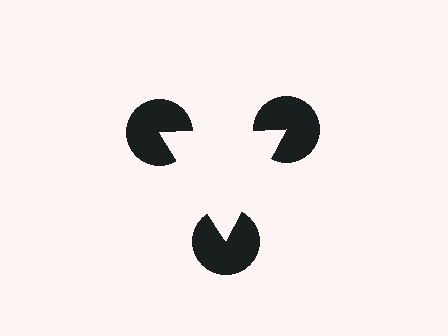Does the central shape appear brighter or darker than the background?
It typically appears slightly brighter than the background, even though no actual brightness change is drawn.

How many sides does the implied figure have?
3 sides.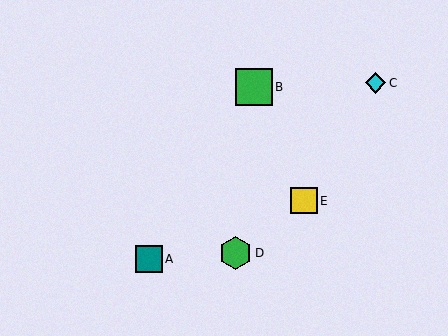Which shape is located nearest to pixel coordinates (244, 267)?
The green hexagon (labeled D) at (235, 253) is nearest to that location.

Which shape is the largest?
The green square (labeled B) is the largest.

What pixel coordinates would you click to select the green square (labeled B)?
Click at (254, 87) to select the green square B.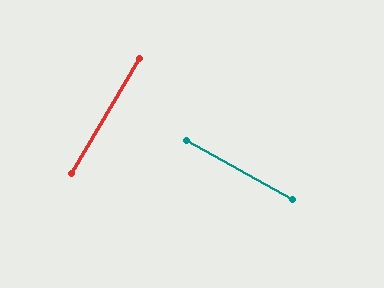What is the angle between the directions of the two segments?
Approximately 89 degrees.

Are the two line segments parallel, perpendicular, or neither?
Perpendicular — they meet at approximately 89°.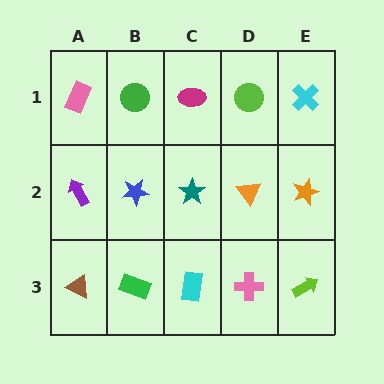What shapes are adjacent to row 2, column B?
A green circle (row 1, column B), a green rectangle (row 3, column B), a purple arrow (row 2, column A), a teal star (row 2, column C).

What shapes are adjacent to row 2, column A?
A pink rectangle (row 1, column A), a brown triangle (row 3, column A), a blue star (row 2, column B).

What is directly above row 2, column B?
A green circle.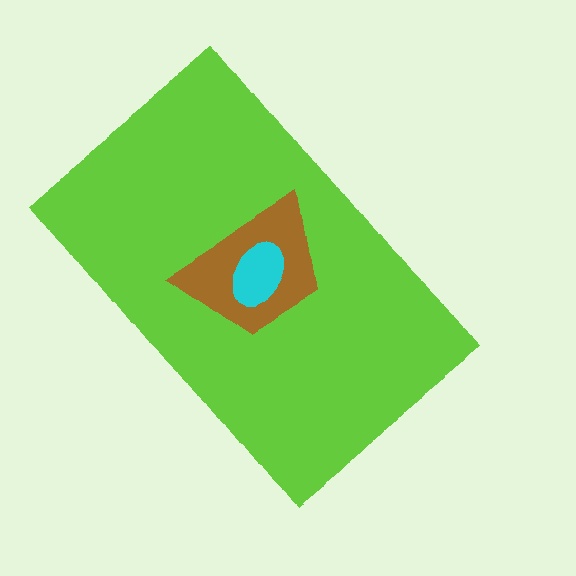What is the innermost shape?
The cyan ellipse.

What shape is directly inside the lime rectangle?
The brown trapezoid.